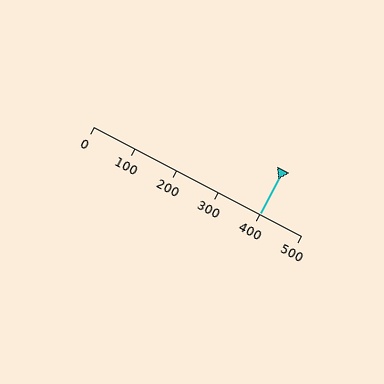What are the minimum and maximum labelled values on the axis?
The axis runs from 0 to 500.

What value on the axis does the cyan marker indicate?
The marker indicates approximately 400.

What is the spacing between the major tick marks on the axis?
The major ticks are spaced 100 apart.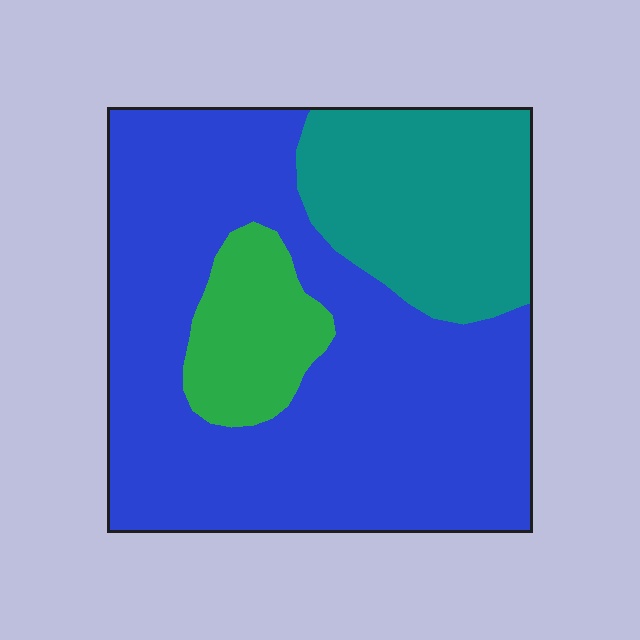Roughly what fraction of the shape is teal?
Teal covers about 25% of the shape.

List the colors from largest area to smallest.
From largest to smallest: blue, teal, green.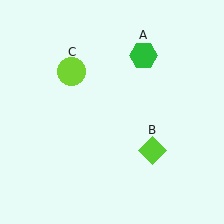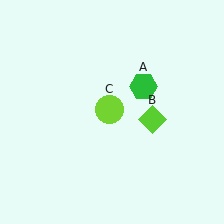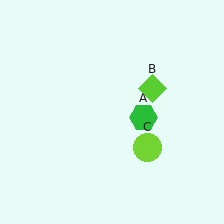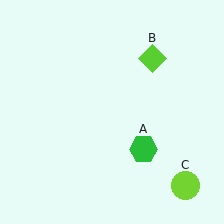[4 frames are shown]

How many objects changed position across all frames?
3 objects changed position: green hexagon (object A), lime diamond (object B), lime circle (object C).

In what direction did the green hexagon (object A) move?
The green hexagon (object A) moved down.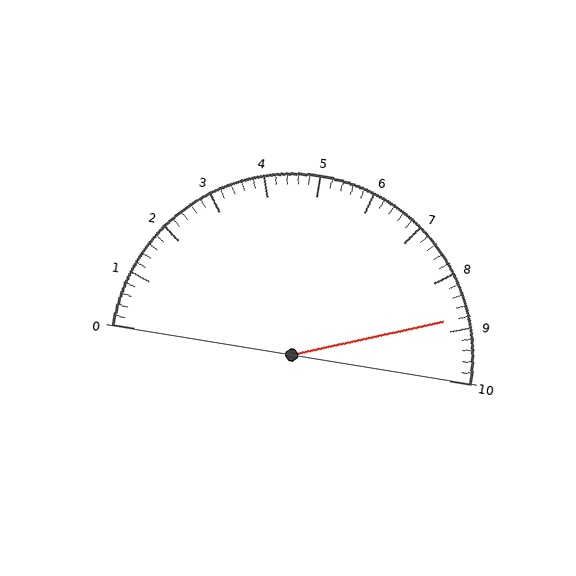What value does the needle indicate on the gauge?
The needle indicates approximately 8.8.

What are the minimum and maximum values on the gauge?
The gauge ranges from 0 to 10.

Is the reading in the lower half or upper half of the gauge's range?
The reading is in the upper half of the range (0 to 10).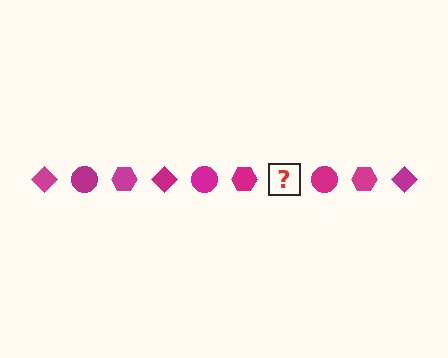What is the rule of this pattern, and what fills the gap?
The rule is that the pattern cycles through diamond, circle, hexagon shapes in magenta. The gap should be filled with a magenta diamond.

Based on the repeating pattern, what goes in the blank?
The blank should be a magenta diamond.